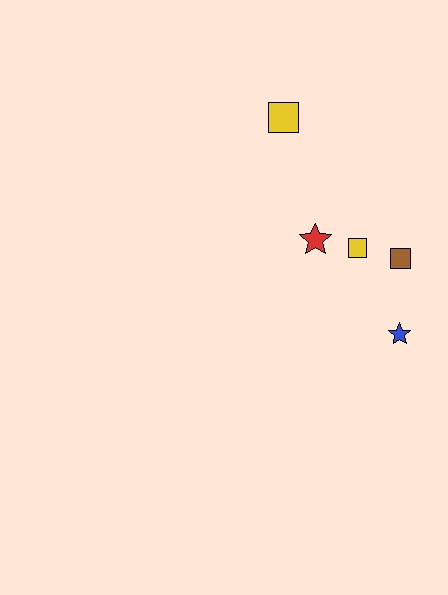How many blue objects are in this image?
There is 1 blue object.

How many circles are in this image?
There are no circles.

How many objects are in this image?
There are 5 objects.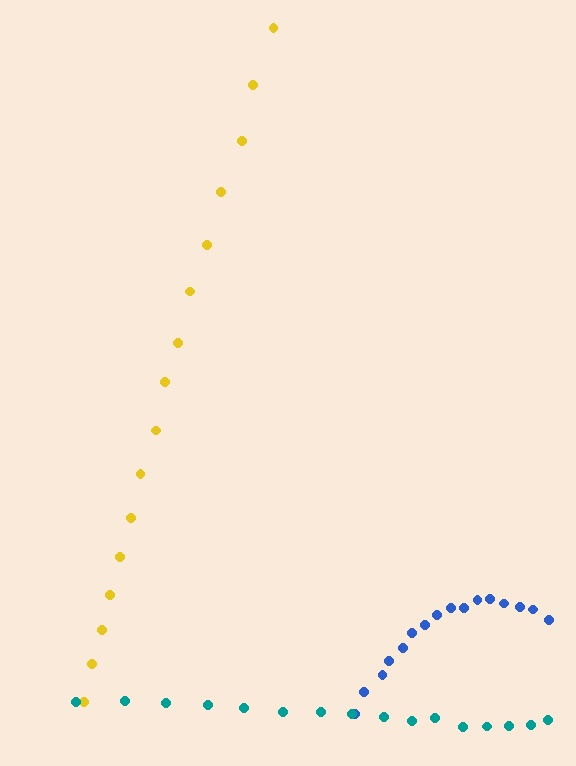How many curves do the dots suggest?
There are 3 distinct paths.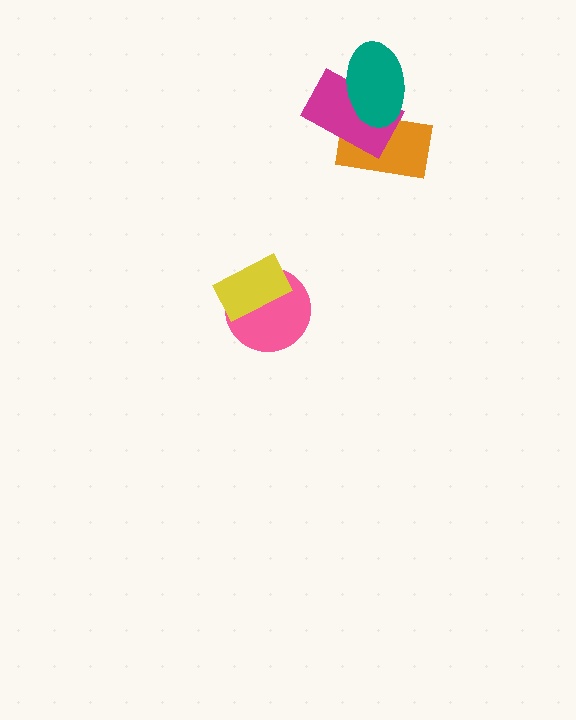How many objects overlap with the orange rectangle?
2 objects overlap with the orange rectangle.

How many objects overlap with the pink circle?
1 object overlaps with the pink circle.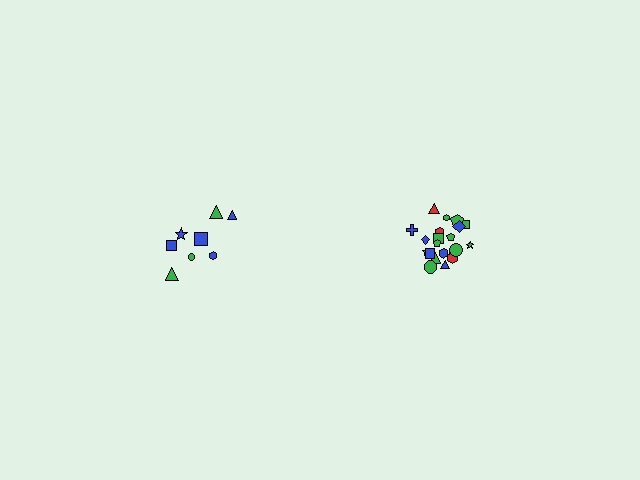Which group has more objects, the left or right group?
The right group.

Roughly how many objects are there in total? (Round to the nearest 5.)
Roughly 30 objects in total.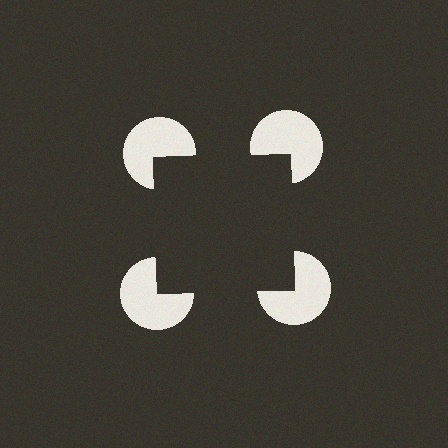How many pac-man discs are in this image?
There are 4 — one at each vertex of the illusory square.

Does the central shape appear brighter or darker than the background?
It typically appears slightly darker than the background, even though no actual brightness change is drawn.